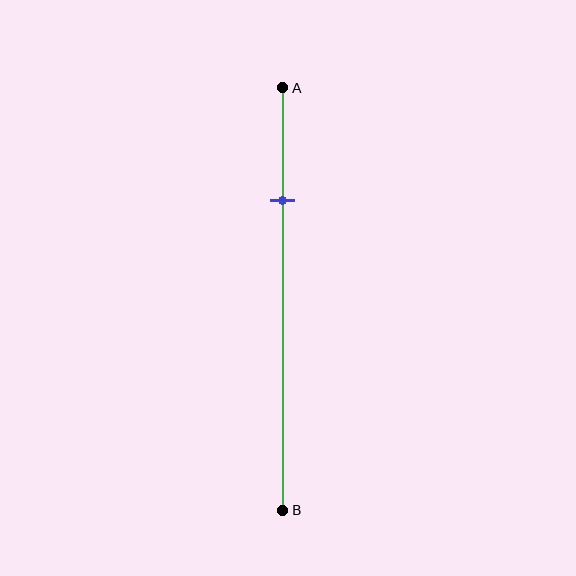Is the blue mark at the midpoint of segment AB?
No, the mark is at about 25% from A, not at the 50% midpoint.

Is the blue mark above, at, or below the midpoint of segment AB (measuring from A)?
The blue mark is above the midpoint of segment AB.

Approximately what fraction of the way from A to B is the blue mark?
The blue mark is approximately 25% of the way from A to B.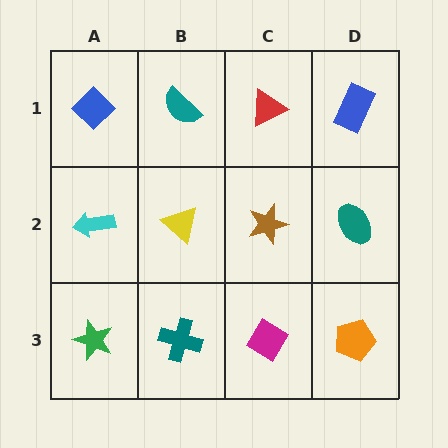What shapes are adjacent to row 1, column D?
A teal ellipse (row 2, column D), a red triangle (row 1, column C).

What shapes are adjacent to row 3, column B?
A yellow triangle (row 2, column B), a green star (row 3, column A), a magenta diamond (row 3, column C).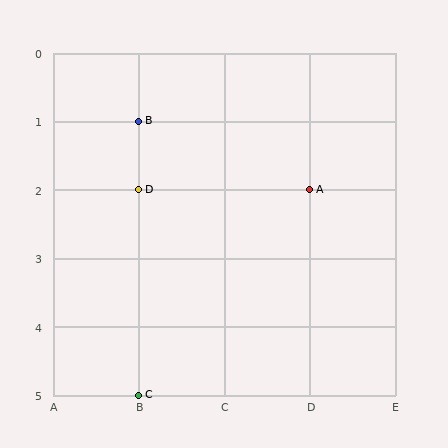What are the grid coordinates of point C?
Point C is at grid coordinates (B, 5).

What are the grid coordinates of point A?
Point A is at grid coordinates (D, 2).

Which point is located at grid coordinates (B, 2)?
Point D is at (B, 2).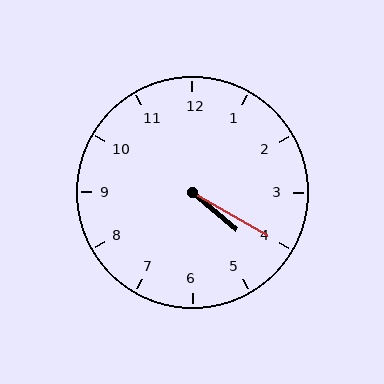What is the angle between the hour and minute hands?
Approximately 10 degrees.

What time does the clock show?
4:20.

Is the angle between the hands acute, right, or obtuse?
It is acute.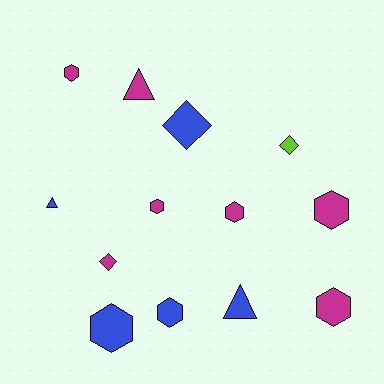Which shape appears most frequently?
Hexagon, with 7 objects.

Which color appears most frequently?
Magenta, with 7 objects.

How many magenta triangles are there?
There is 1 magenta triangle.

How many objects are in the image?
There are 13 objects.